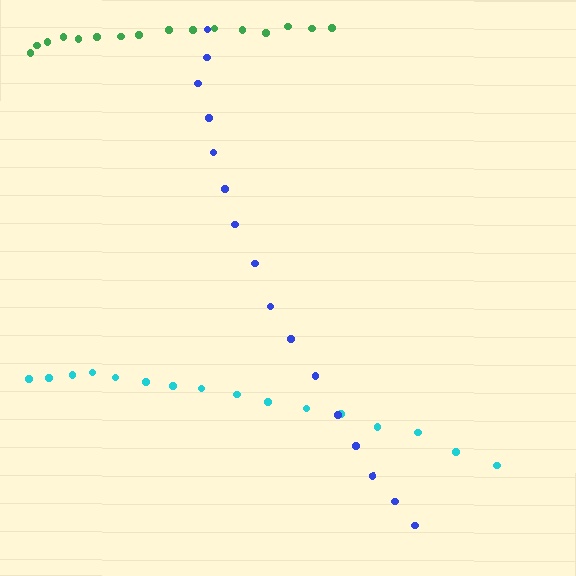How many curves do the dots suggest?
There are 3 distinct paths.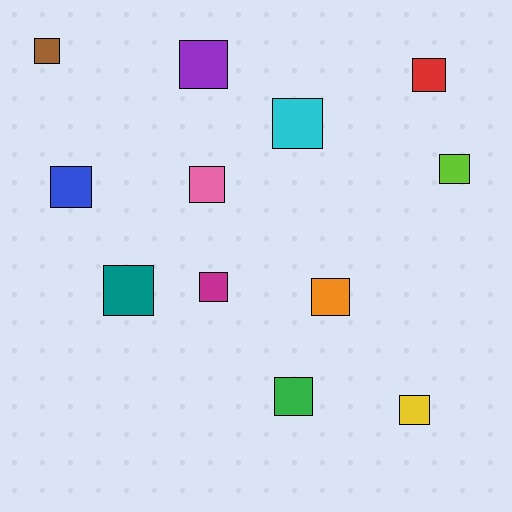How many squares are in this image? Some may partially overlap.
There are 12 squares.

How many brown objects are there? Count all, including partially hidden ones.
There is 1 brown object.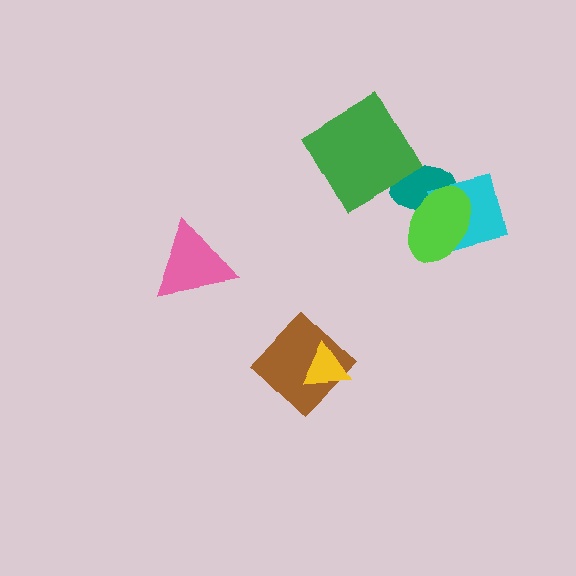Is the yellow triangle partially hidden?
No, no other shape covers it.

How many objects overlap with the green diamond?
0 objects overlap with the green diamond.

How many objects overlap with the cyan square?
2 objects overlap with the cyan square.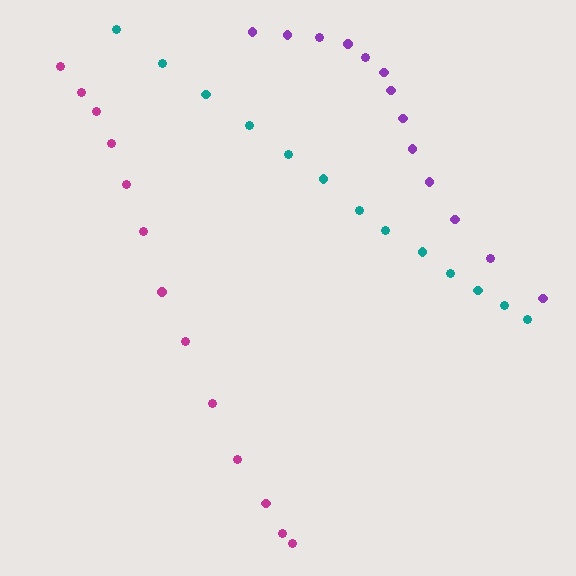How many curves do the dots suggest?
There are 3 distinct paths.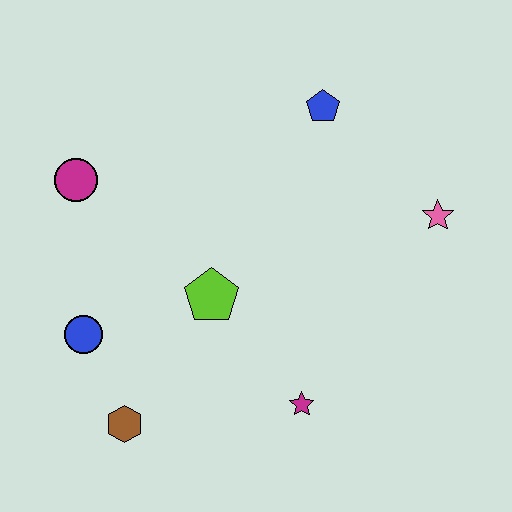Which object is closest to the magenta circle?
The blue circle is closest to the magenta circle.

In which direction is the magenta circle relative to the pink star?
The magenta circle is to the left of the pink star.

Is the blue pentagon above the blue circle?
Yes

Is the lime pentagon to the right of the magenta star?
No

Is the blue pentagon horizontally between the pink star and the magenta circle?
Yes